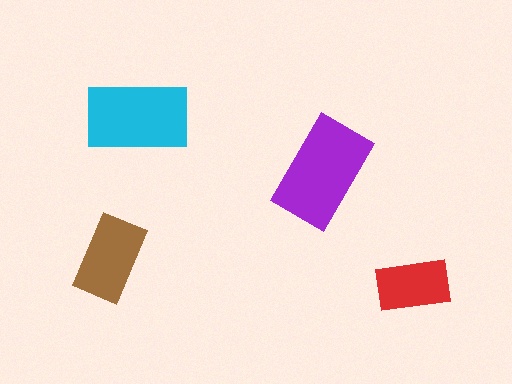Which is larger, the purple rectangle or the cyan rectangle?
The purple one.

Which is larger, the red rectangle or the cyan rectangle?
The cyan one.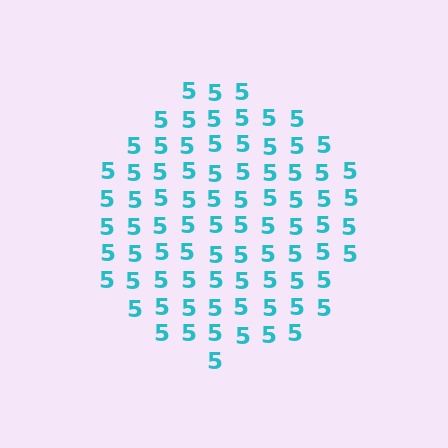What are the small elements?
The small elements are digit 5's.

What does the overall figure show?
The overall figure shows a circle.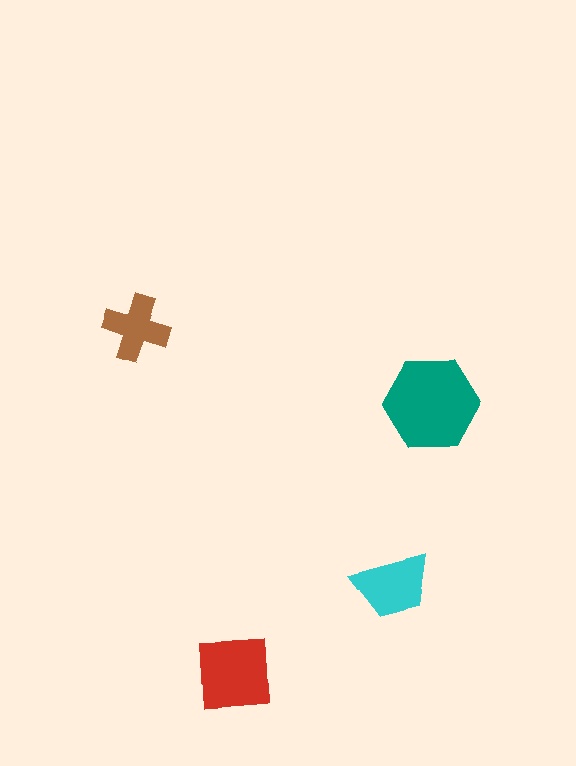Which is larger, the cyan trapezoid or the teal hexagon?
The teal hexagon.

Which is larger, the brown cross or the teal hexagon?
The teal hexagon.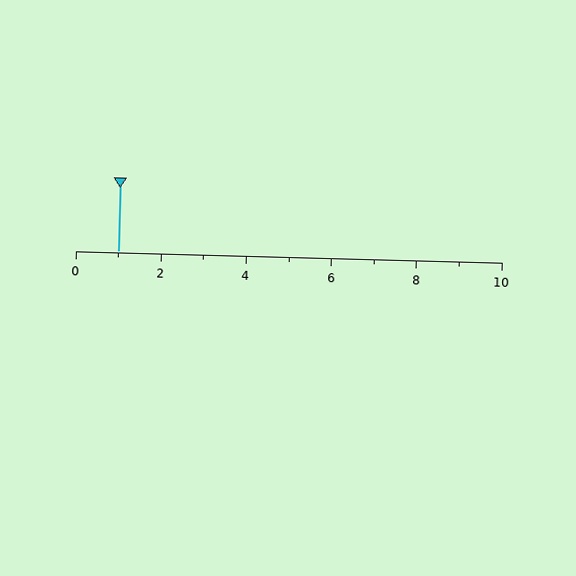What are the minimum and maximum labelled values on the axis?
The axis runs from 0 to 10.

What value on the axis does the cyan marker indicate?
The marker indicates approximately 1.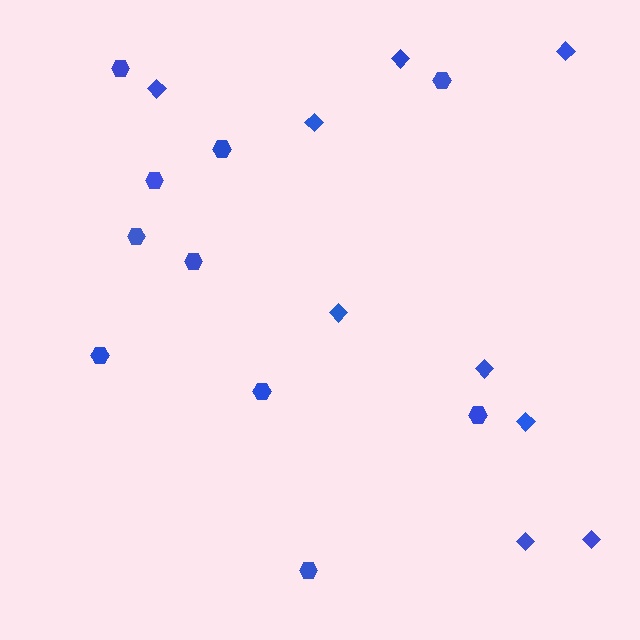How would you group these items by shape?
There are 2 groups: one group of hexagons (10) and one group of diamonds (9).